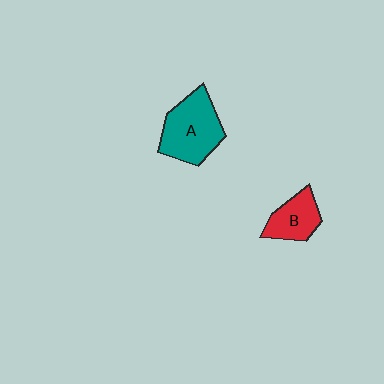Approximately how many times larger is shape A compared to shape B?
Approximately 1.7 times.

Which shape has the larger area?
Shape A (teal).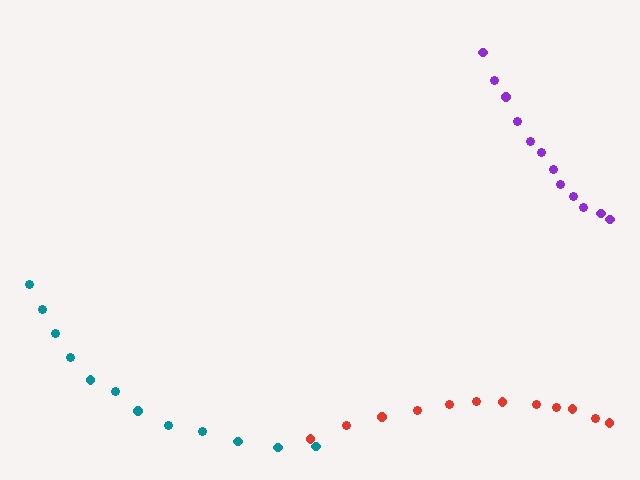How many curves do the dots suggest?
There are 3 distinct paths.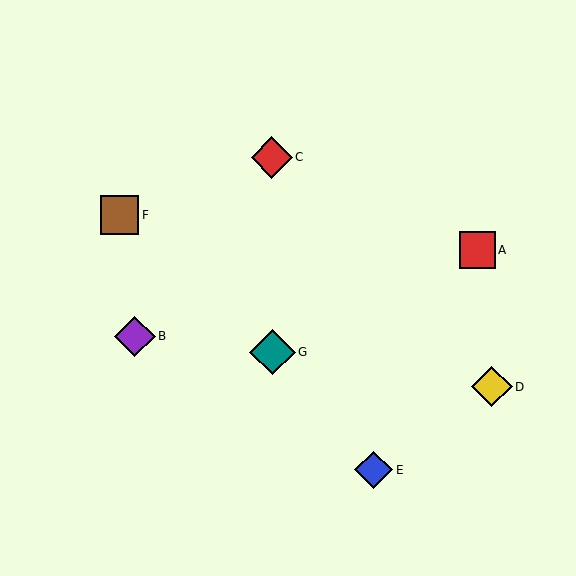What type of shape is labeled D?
Shape D is a yellow diamond.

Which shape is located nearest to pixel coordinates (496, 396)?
The yellow diamond (labeled D) at (492, 387) is nearest to that location.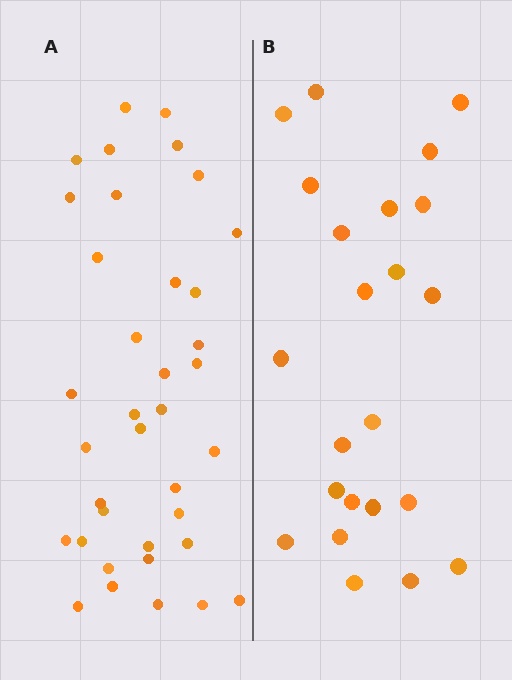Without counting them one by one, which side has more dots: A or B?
Region A (the left region) has more dots.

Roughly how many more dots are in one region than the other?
Region A has approximately 15 more dots than region B.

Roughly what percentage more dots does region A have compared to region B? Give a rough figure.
About 60% more.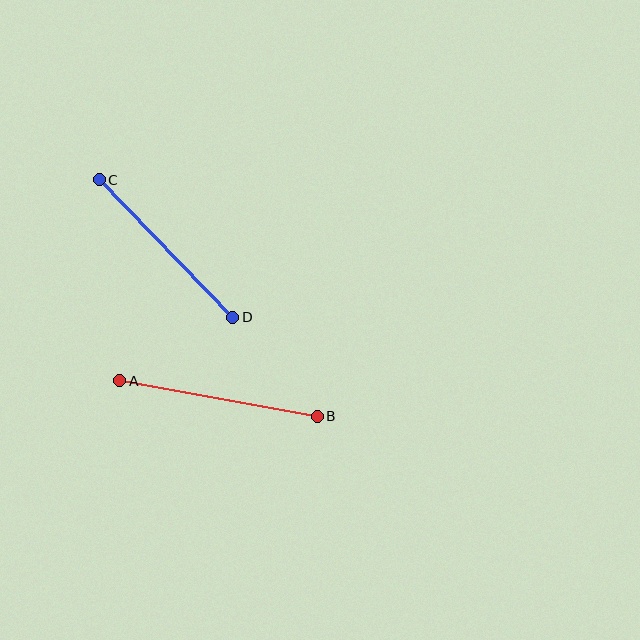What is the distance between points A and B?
The distance is approximately 201 pixels.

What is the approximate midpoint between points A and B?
The midpoint is at approximately (218, 399) pixels.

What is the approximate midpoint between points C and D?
The midpoint is at approximately (166, 249) pixels.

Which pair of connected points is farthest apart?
Points A and B are farthest apart.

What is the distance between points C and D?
The distance is approximately 192 pixels.